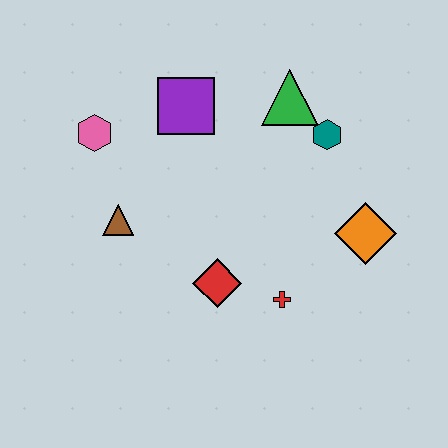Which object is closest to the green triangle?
The teal hexagon is closest to the green triangle.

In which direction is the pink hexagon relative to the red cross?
The pink hexagon is to the left of the red cross.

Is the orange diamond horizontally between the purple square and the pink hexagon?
No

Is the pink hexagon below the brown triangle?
No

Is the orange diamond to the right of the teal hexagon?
Yes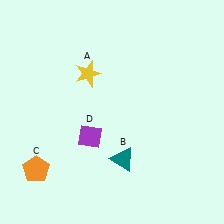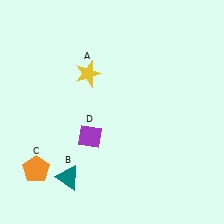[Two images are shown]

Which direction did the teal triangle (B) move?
The teal triangle (B) moved left.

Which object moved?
The teal triangle (B) moved left.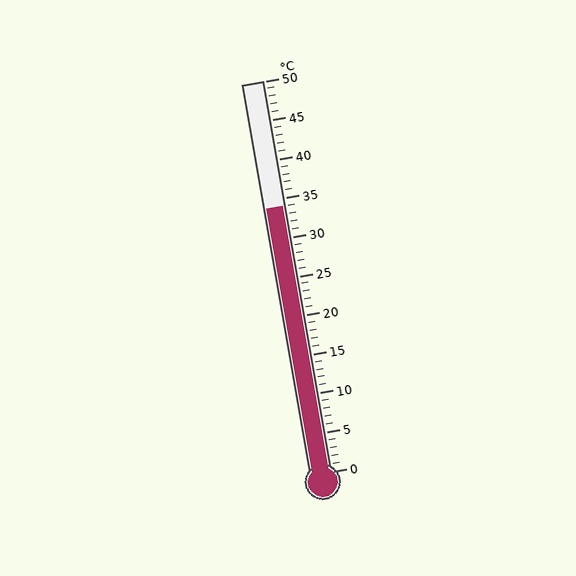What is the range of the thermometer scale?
The thermometer scale ranges from 0°C to 50°C.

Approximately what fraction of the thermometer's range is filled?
The thermometer is filled to approximately 70% of its range.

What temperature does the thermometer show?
The thermometer shows approximately 34°C.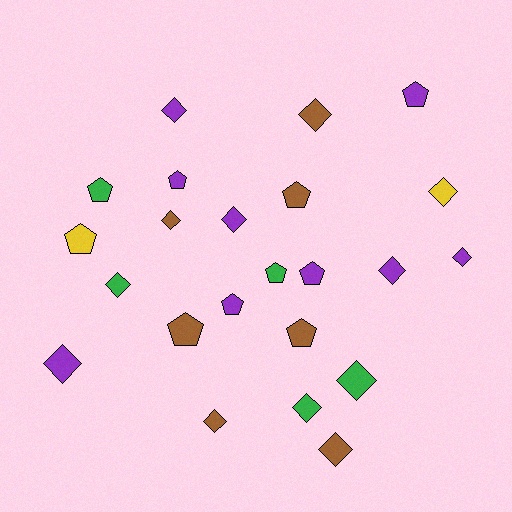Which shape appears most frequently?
Diamond, with 13 objects.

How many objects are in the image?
There are 23 objects.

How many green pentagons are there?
There are 2 green pentagons.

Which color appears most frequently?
Purple, with 9 objects.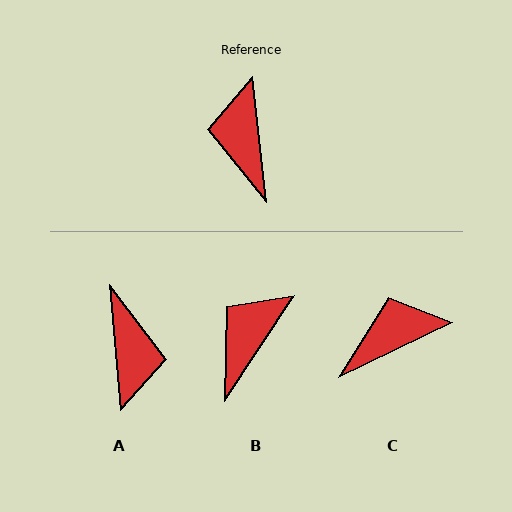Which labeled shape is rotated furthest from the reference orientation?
A, about 179 degrees away.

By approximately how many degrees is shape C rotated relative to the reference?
Approximately 71 degrees clockwise.